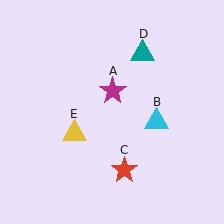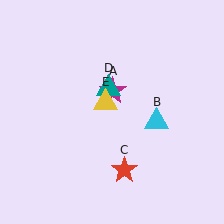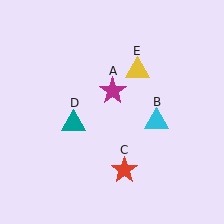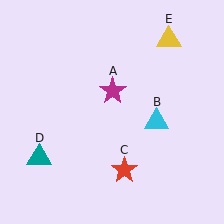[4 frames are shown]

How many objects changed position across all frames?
2 objects changed position: teal triangle (object D), yellow triangle (object E).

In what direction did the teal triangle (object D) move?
The teal triangle (object D) moved down and to the left.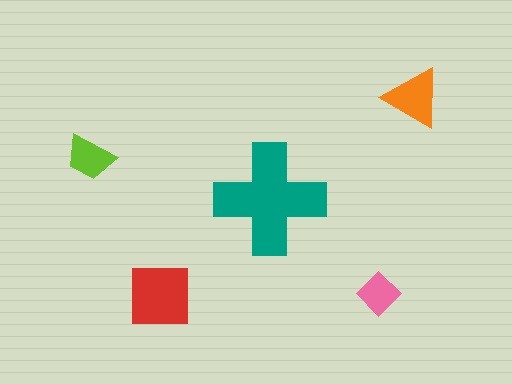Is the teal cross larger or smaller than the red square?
Larger.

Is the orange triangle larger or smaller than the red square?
Smaller.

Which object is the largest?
The teal cross.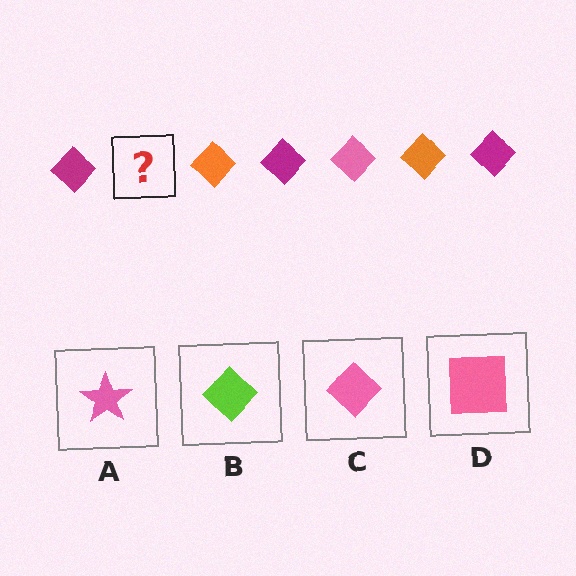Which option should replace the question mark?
Option C.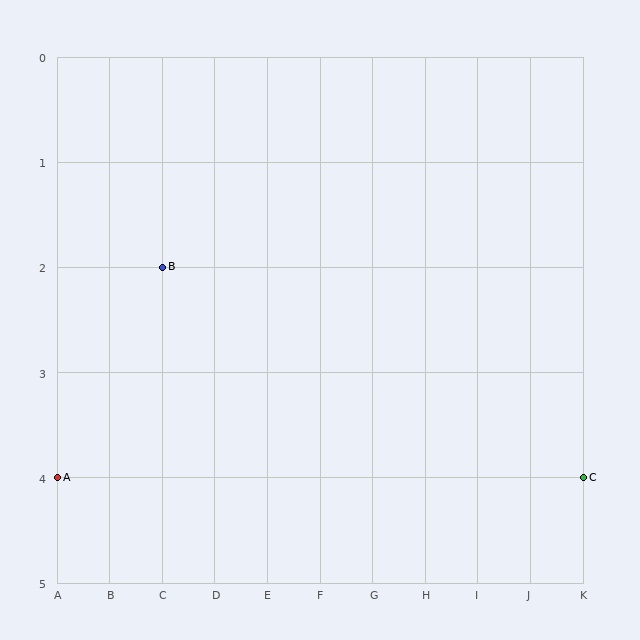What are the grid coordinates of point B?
Point B is at grid coordinates (C, 2).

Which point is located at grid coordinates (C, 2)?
Point B is at (C, 2).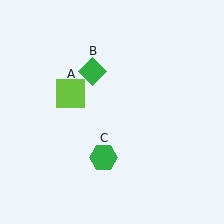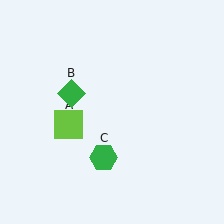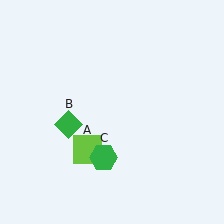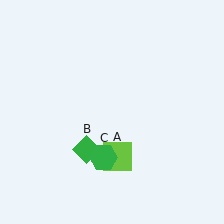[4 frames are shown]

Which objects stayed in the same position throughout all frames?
Green hexagon (object C) remained stationary.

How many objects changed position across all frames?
2 objects changed position: lime square (object A), green diamond (object B).